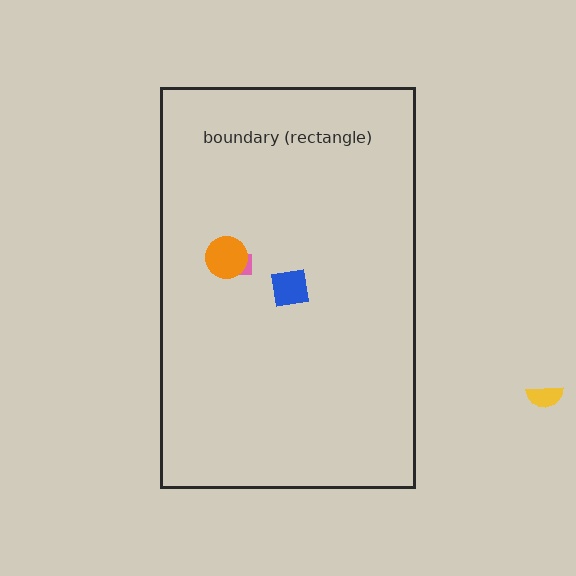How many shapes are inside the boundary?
3 inside, 1 outside.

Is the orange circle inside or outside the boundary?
Inside.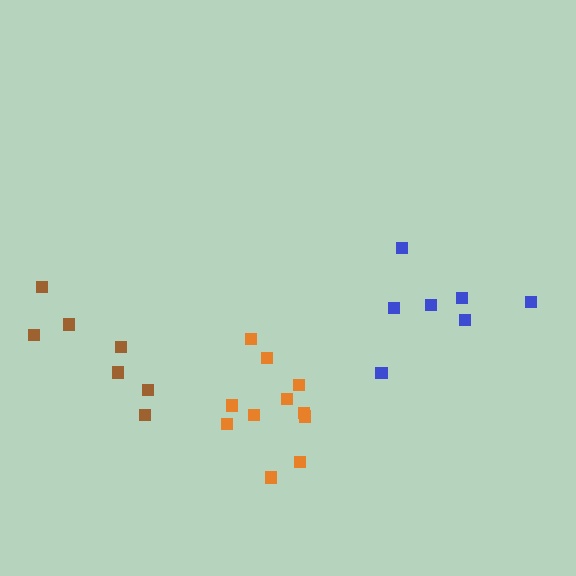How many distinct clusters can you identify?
There are 3 distinct clusters.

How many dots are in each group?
Group 1: 7 dots, Group 2: 7 dots, Group 3: 11 dots (25 total).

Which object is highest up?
The blue cluster is topmost.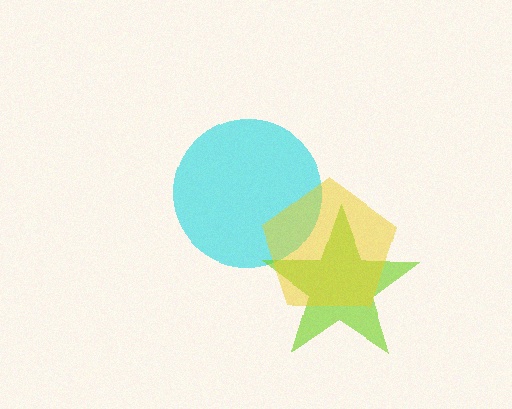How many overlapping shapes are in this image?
There are 3 overlapping shapes in the image.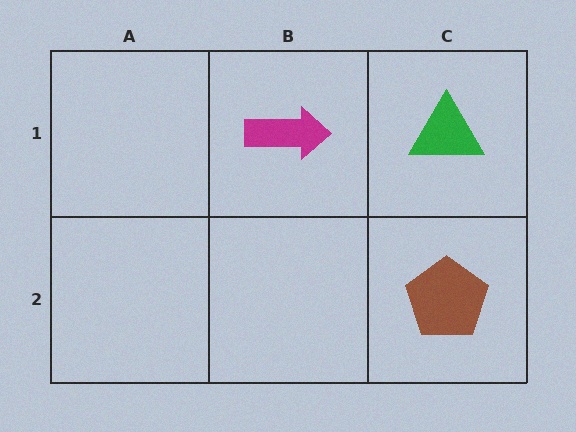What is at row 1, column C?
A green triangle.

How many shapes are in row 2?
1 shape.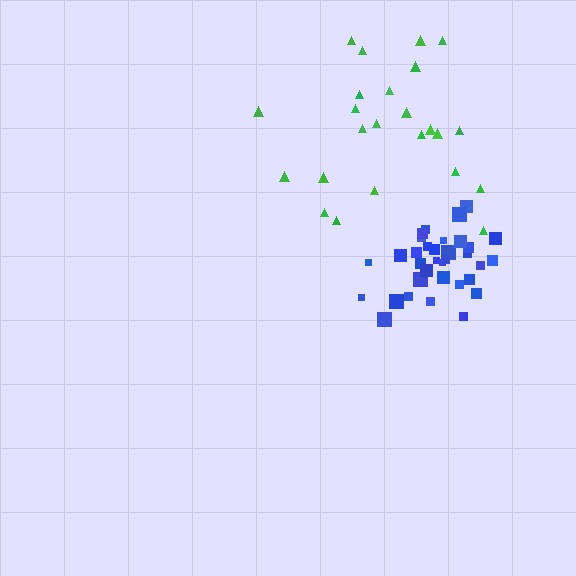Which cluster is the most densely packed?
Blue.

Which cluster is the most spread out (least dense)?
Green.